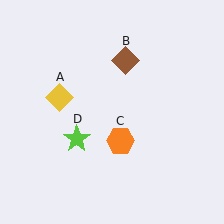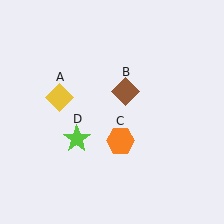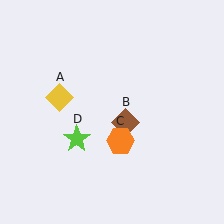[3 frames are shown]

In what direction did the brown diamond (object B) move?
The brown diamond (object B) moved down.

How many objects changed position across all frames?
1 object changed position: brown diamond (object B).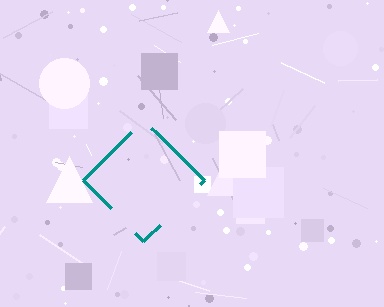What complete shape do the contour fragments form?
The contour fragments form a diamond.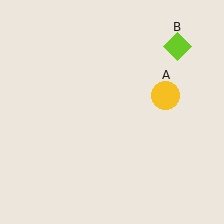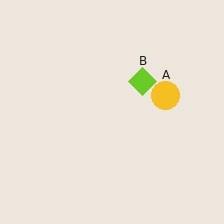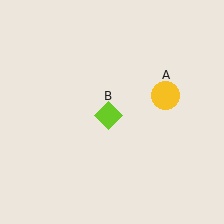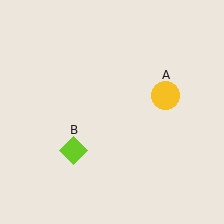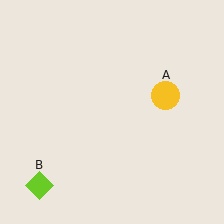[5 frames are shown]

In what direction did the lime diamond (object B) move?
The lime diamond (object B) moved down and to the left.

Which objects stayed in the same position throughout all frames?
Yellow circle (object A) remained stationary.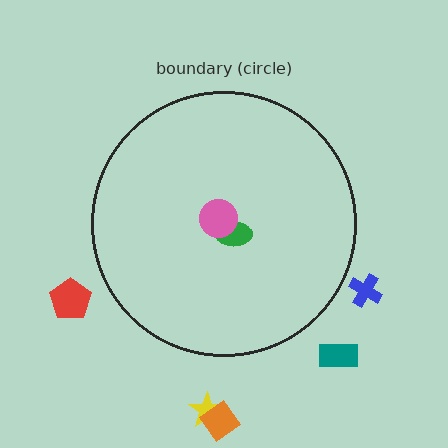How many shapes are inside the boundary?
2 inside, 5 outside.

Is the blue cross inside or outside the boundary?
Outside.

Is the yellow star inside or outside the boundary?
Outside.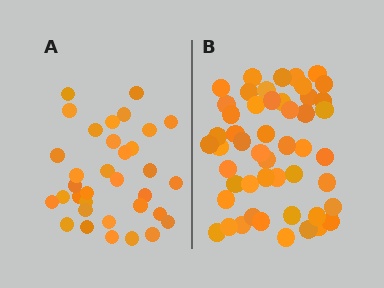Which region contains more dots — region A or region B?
Region B (the right region) has more dots.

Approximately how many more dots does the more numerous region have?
Region B has approximately 15 more dots than region A.